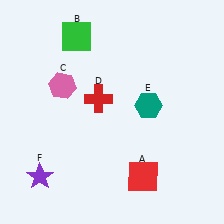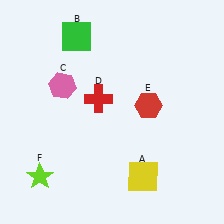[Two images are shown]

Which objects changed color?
A changed from red to yellow. E changed from teal to red. F changed from purple to lime.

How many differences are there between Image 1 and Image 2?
There are 3 differences between the two images.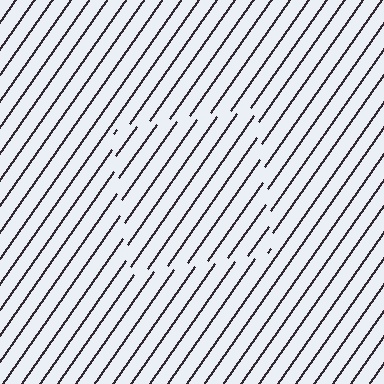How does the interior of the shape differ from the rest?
The interior of the shape contains the same grating, shifted by half a period — the contour is defined by the phase discontinuity where line-ends from the inner and outer gratings abut.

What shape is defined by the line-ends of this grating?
An illusory square. The interior of the shape contains the same grating, shifted by half a period — the contour is defined by the phase discontinuity where line-ends from the inner and outer gratings abut.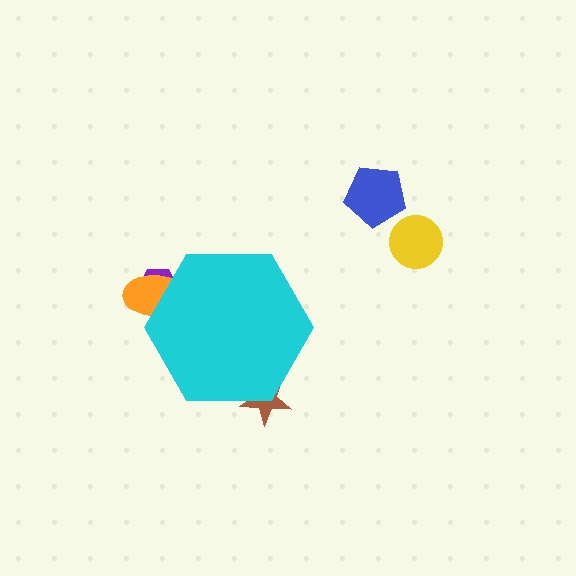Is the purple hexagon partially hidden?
Yes, the purple hexagon is partially hidden behind the cyan hexagon.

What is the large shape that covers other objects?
A cyan hexagon.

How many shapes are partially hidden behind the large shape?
3 shapes are partially hidden.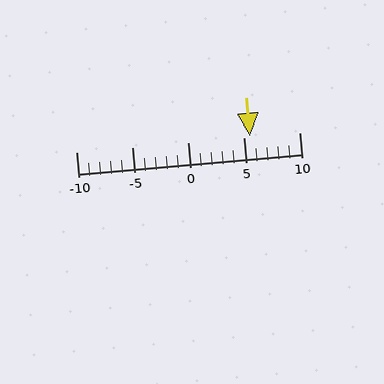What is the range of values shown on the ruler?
The ruler shows values from -10 to 10.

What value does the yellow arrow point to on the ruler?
The yellow arrow points to approximately 6.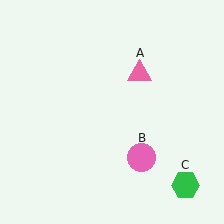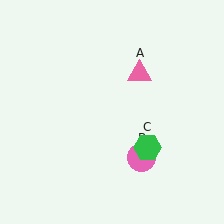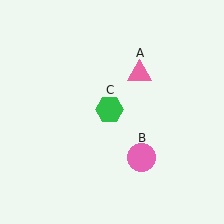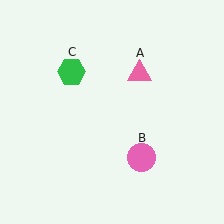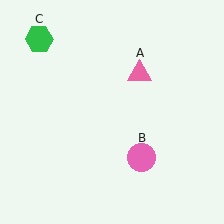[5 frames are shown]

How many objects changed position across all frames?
1 object changed position: green hexagon (object C).